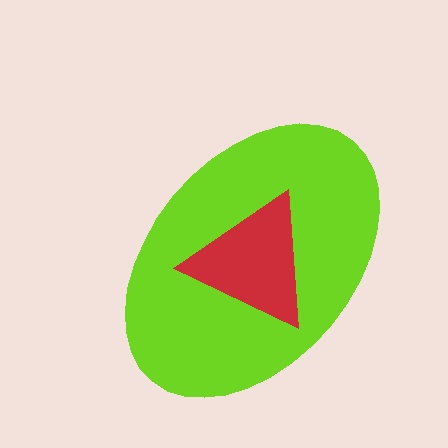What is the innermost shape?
The red triangle.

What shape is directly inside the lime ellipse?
The red triangle.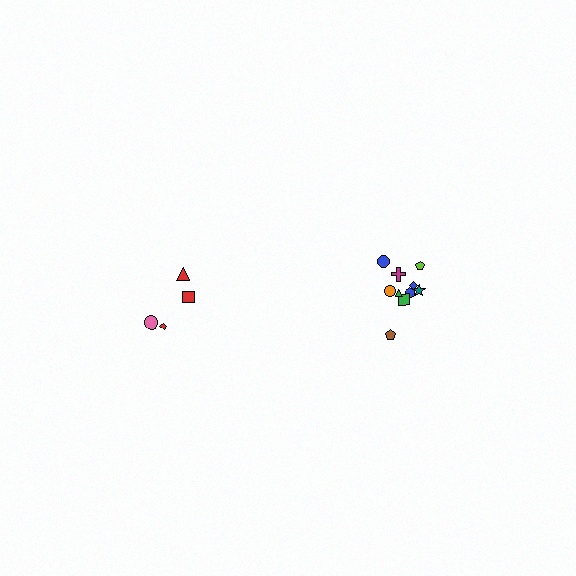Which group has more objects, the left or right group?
The right group.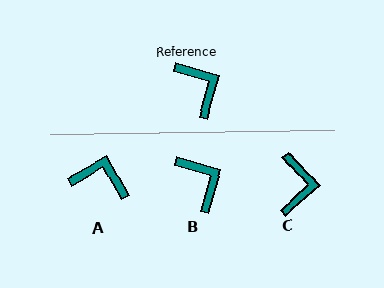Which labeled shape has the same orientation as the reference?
B.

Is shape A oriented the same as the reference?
No, it is off by about 46 degrees.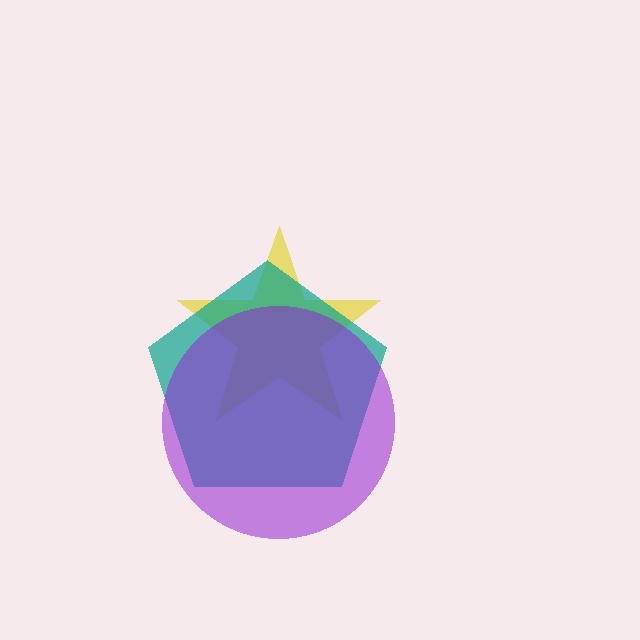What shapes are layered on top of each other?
The layered shapes are: a yellow star, a teal pentagon, a purple circle.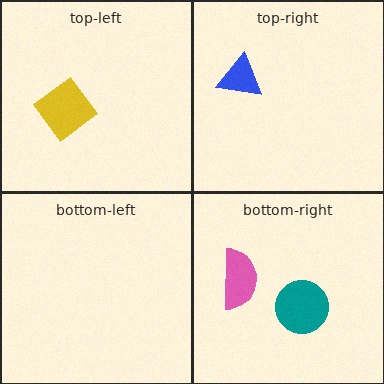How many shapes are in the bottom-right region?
2.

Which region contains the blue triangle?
The top-right region.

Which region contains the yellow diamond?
The top-left region.